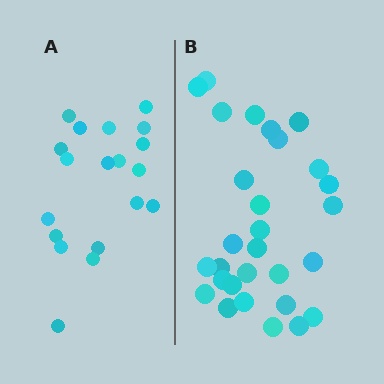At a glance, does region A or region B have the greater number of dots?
Region B (the right region) has more dots.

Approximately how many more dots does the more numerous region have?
Region B has roughly 10 or so more dots than region A.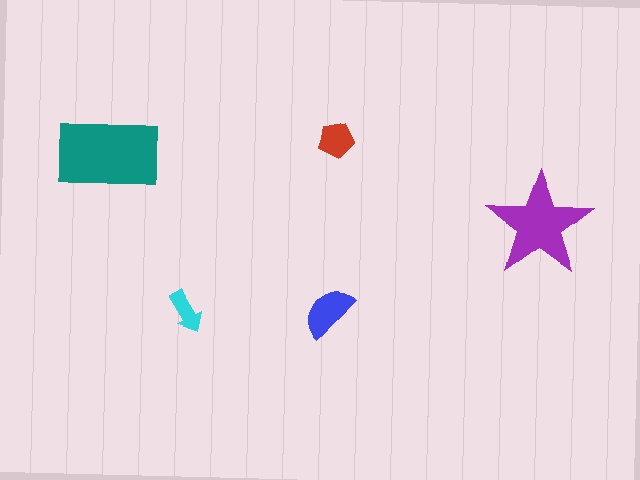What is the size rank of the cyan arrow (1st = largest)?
5th.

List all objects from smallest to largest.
The cyan arrow, the red pentagon, the blue semicircle, the purple star, the teal rectangle.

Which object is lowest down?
The cyan arrow is bottommost.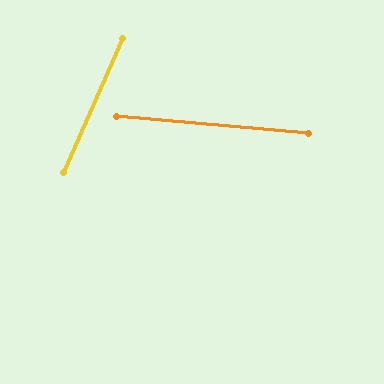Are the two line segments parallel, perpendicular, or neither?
Neither parallel nor perpendicular — they differ by about 71°.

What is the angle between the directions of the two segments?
Approximately 71 degrees.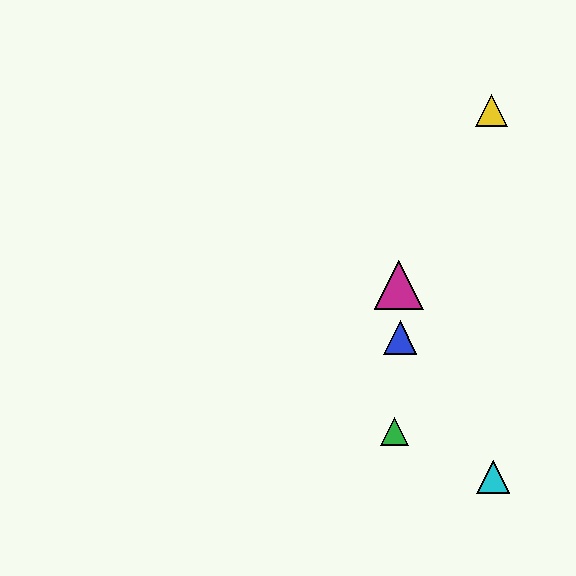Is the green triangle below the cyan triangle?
No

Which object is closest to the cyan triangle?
The green triangle is closest to the cyan triangle.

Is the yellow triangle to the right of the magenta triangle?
Yes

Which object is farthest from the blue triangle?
The yellow triangle is farthest from the blue triangle.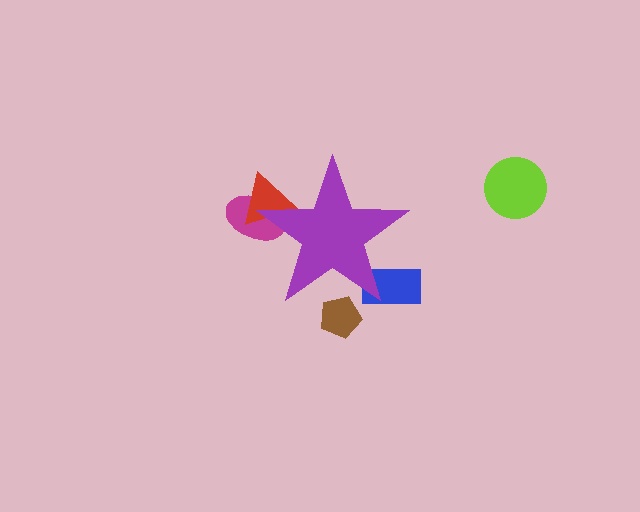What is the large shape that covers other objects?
A purple star.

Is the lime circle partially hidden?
No, the lime circle is fully visible.